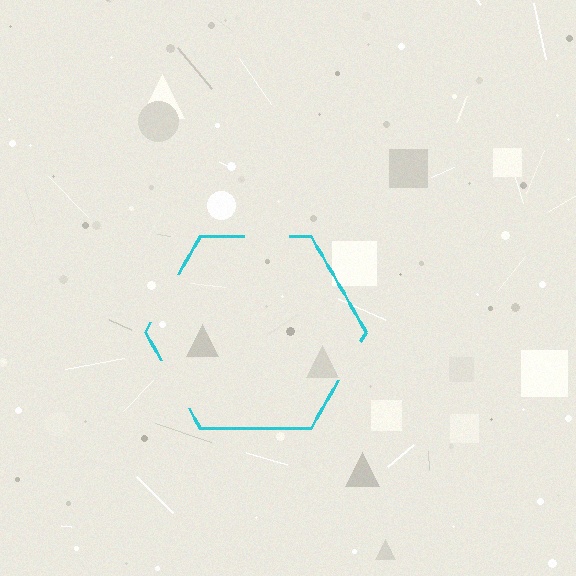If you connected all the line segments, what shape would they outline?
They would outline a hexagon.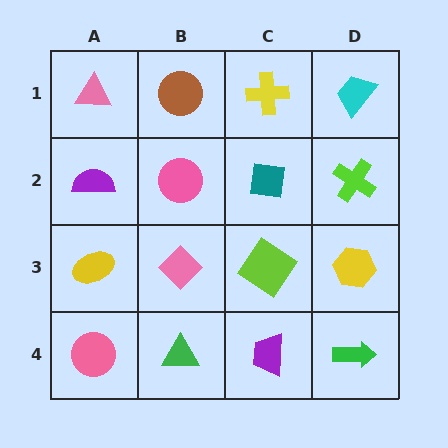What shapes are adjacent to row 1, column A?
A purple semicircle (row 2, column A), a brown circle (row 1, column B).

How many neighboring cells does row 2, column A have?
3.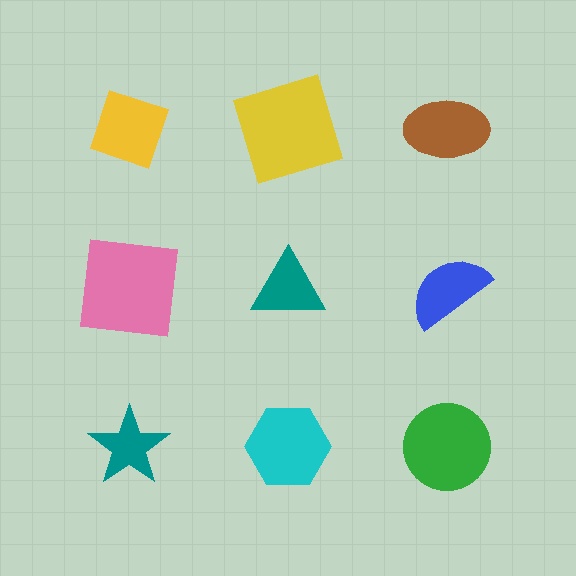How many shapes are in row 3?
3 shapes.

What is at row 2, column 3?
A blue semicircle.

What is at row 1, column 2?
A yellow square.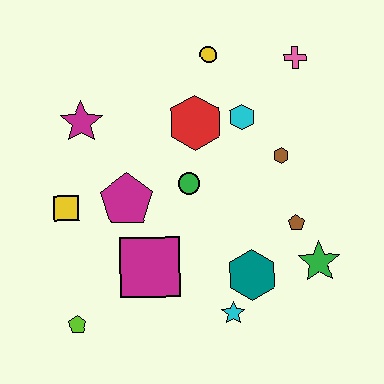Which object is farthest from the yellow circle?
The lime pentagon is farthest from the yellow circle.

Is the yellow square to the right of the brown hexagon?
No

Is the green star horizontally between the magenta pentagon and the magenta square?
No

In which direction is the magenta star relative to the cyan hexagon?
The magenta star is to the left of the cyan hexagon.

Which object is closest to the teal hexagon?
The cyan star is closest to the teal hexagon.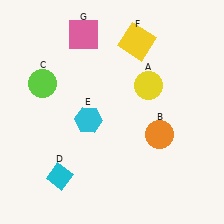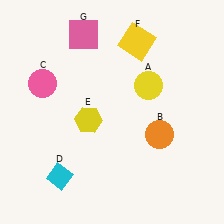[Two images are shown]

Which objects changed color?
C changed from lime to pink. E changed from cyan to yellow.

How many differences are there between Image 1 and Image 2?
There are 2 differences between the two images.